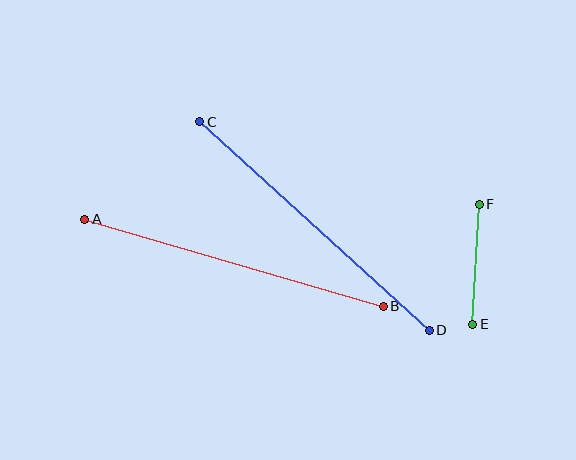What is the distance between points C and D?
The distance is approximately 310 pixels.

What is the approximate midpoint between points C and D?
The midpoint is at approximately (315, 226) pixels.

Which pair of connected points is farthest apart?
Points A and B are farthest apart.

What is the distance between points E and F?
The distance is approximately 120 pixels.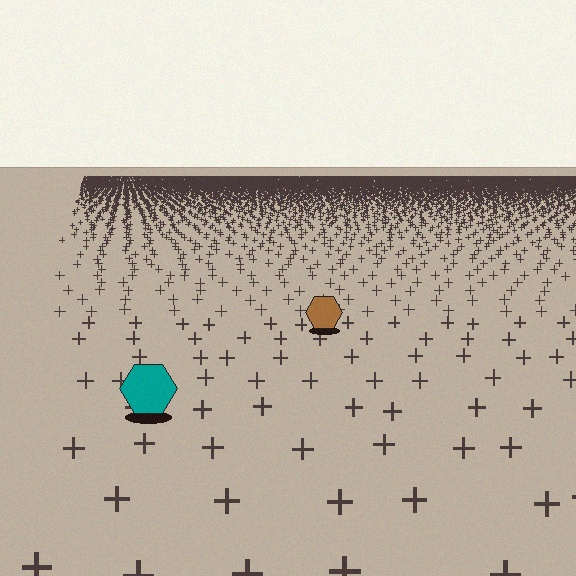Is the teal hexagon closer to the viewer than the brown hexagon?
Yes. The teal hexagon is closer — you can tell from the texture gradient: the ground texture is coarser near it.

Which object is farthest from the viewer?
The brown hexagon is farthest from the viewer. It appears smaller and the ground texture around it is denser.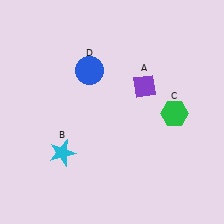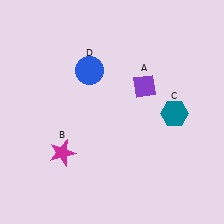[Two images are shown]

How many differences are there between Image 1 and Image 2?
There are 2 differences between the two images.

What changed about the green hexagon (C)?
In Image 1, C is green. In Image 2, it changed to teal.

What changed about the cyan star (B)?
In Image 1, B is cyan. In Image 2, it changed to magenta.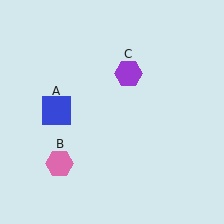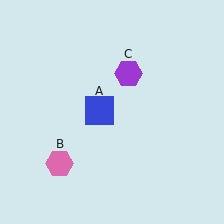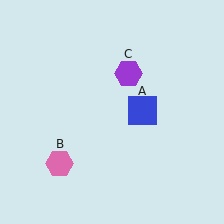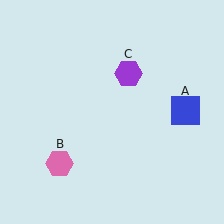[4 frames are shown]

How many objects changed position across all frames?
1 object changed position: blue square (object A).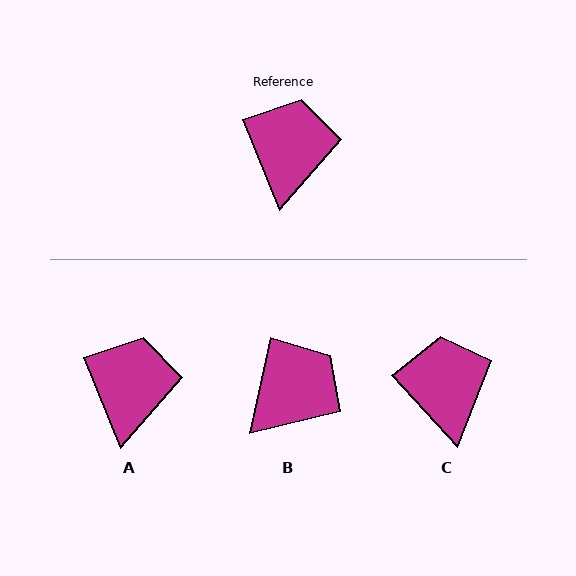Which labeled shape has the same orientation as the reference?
A.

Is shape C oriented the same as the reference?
No, it is off by about 20 degrees.